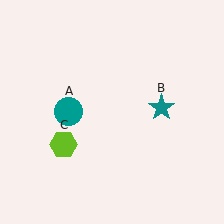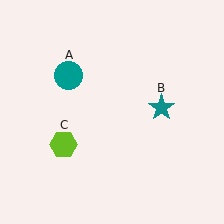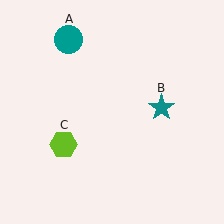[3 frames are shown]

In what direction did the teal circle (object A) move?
The teal circle (object A) moved up.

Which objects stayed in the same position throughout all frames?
Teal star (object B) and lime hexagon (object C) remained stationary.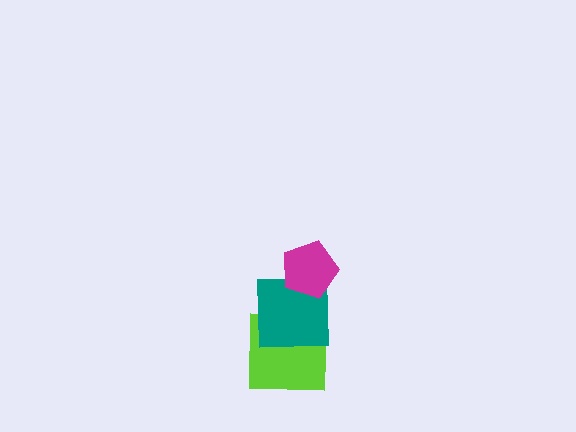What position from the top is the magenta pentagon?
The magenta pentagon is 1st from the top.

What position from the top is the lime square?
The lime square is 3rd from the top.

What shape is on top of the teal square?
The magenta pentagon is on top of the teal square.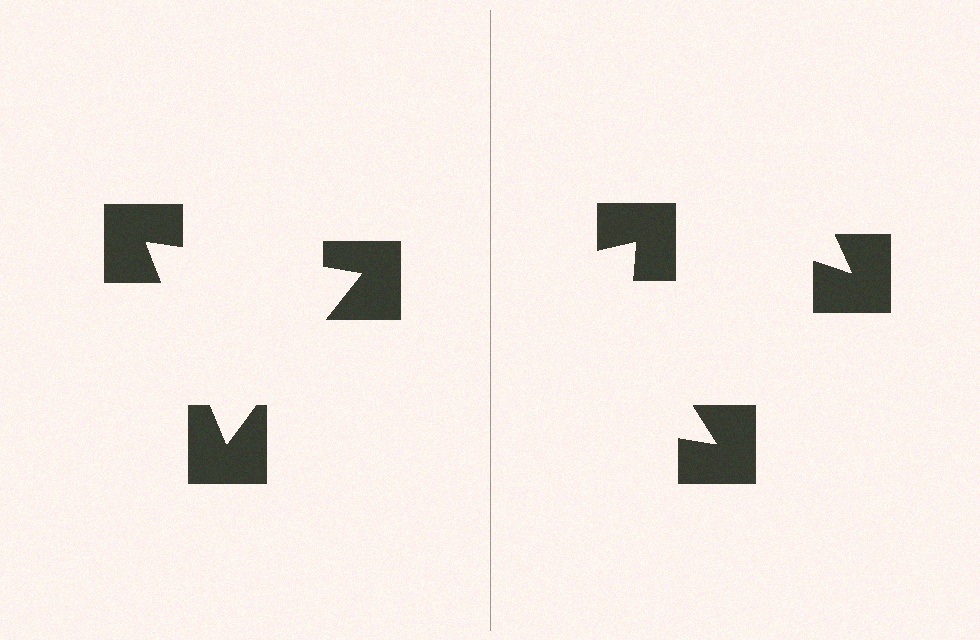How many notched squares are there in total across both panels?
6 — 3 on each side.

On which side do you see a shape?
An illusory triangle appears on the left side. On the right side the wedge cuts are rotated, so no coherent shape forms.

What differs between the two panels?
The notched squares are positioned identically on both sides; only the wedge orientations differ. On the left they align to a triangle; on the right they are misaligned.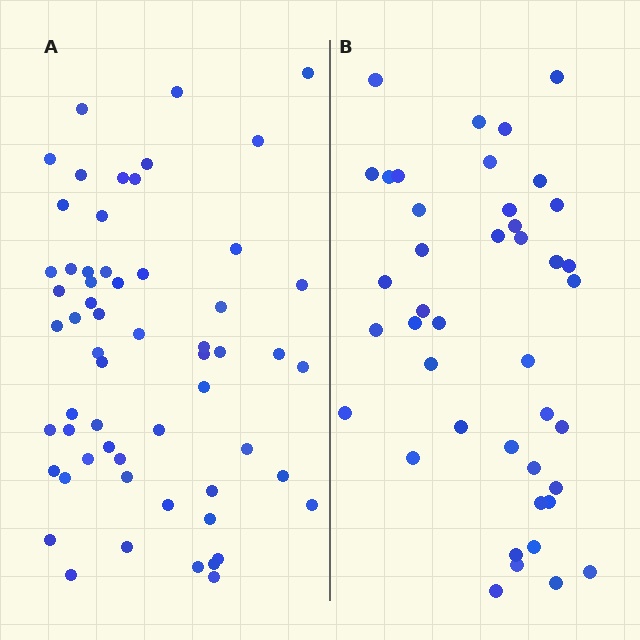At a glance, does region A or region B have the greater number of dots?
Region A (the left region) has more dots.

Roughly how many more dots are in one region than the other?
Region A has approximately 15 more dots than region B.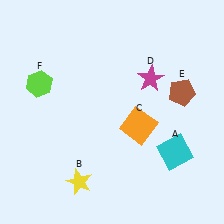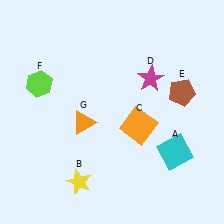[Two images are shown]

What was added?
An orange triangle (G) was added in Image 2.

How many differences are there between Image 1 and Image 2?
There is 1 difference between the two images.